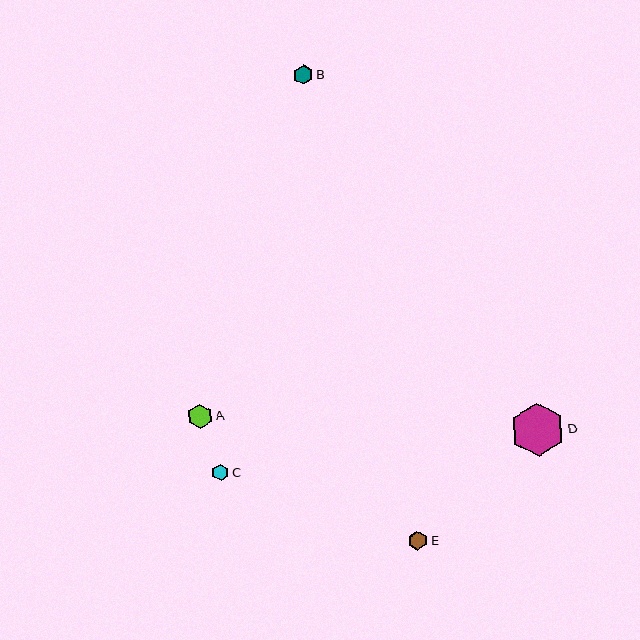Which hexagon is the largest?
Hexagon D is the largest with a size of approximately 53 pixels.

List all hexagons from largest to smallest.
From largest to smallest: D, A, E, B, C.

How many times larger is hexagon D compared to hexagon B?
Hexagon D is approximately 2.8 times the size of hexagon B.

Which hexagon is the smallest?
Hexagon C is the smallest with a size of approximately 17 pixels.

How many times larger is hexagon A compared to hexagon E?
Hexagon A is approximately 1.3 times the size of hexagon E.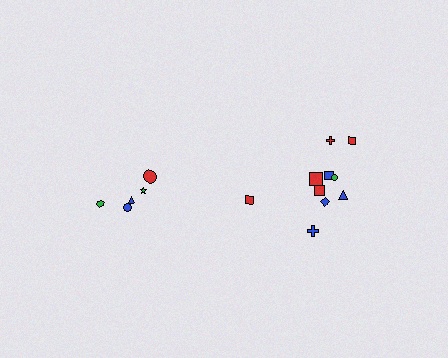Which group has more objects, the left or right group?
The right group.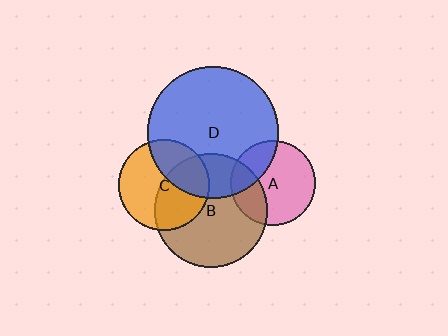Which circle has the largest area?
Circle D (blue).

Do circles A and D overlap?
Yes.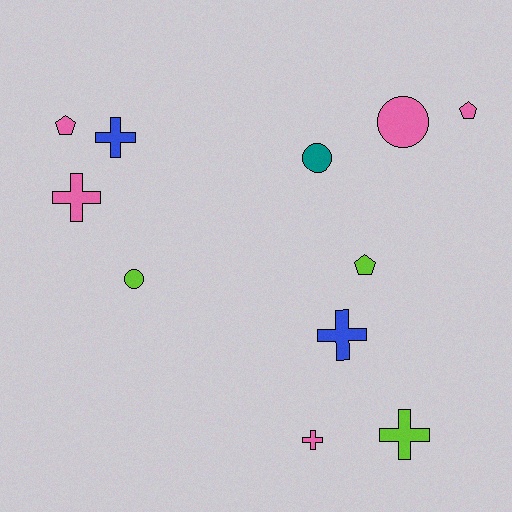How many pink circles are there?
There is 1 pink circle.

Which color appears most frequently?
Pink, with 5 objects.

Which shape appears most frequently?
Cross, with 5 objects.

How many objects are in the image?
There are 11 objects.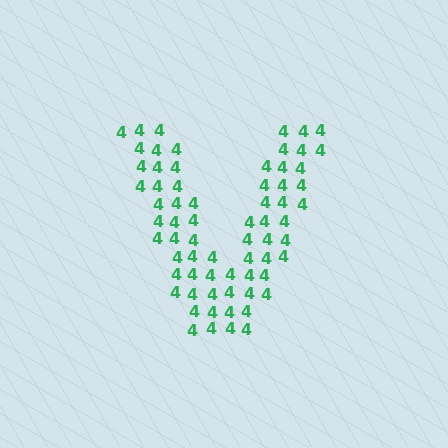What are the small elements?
The small elements are digit 4's.